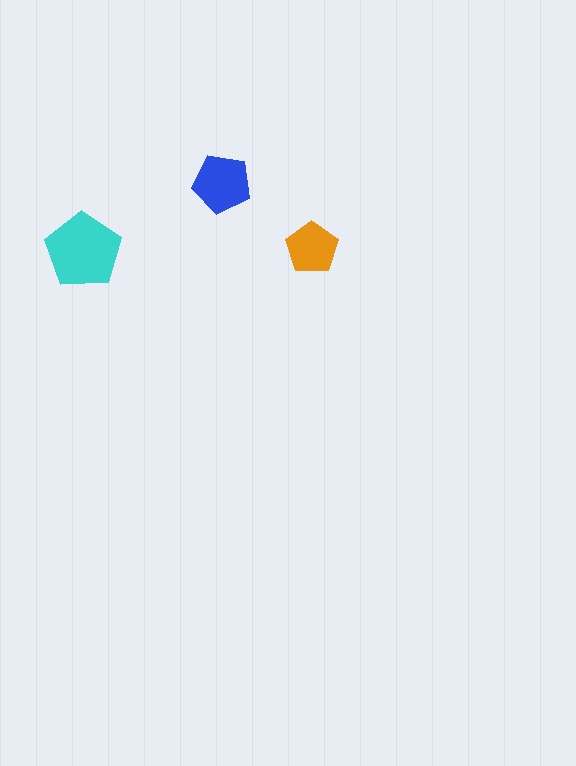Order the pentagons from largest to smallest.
the cyan one, the blue one, the orange one.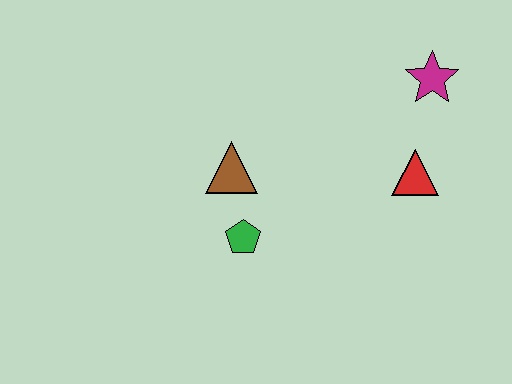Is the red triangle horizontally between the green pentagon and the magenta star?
Yes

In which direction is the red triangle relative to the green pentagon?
The red triangle is to the right of the green pentagon.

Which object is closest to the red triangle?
The magenta star is closest to the red triangle.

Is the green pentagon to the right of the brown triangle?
Yes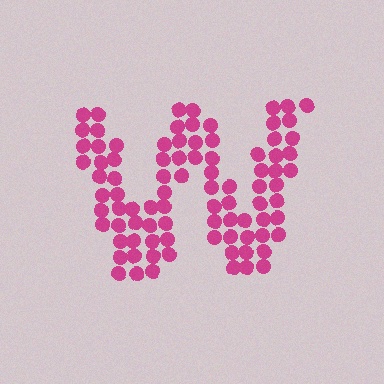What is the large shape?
The large shape is the letter W.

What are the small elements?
The small elements are circles.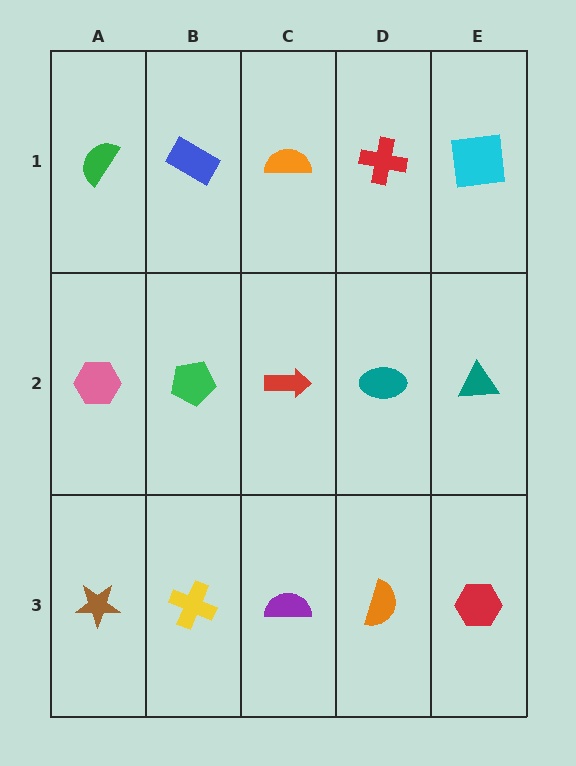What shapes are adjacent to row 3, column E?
A teal triangle (row 2, column E), an orange semicircle (row 3, column D).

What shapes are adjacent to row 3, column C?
A red arrow (row 2, column C), a yellow cross (row 3, column B), an orange semicircle (row 3, column D).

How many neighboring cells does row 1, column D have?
3.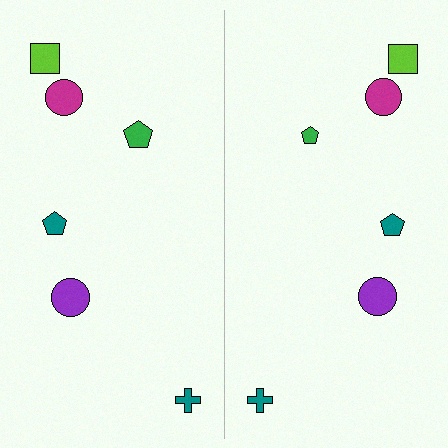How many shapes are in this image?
There are 12 shapes in this image.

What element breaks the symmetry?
The green pentagon on the right side has a different size than its mirror counterpart.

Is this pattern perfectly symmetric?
No, the pattern is not perfectly symmetric. The green pentagon on the right side has a different size than its mirror counterpart.